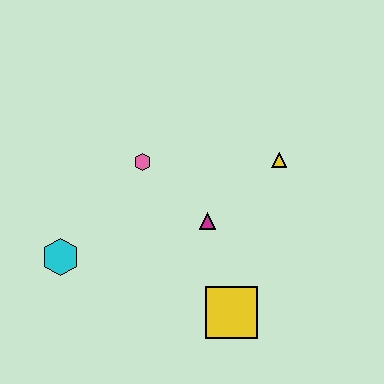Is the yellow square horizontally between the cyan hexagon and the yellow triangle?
Yes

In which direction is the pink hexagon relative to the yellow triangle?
The pink hexagon is to the left of the yellow triangle.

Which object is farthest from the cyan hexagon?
The yellow triangle is farthest from the cyan hexagon.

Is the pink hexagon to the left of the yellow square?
Yes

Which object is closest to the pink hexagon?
The magenta triangle is closest to the pink hexagon.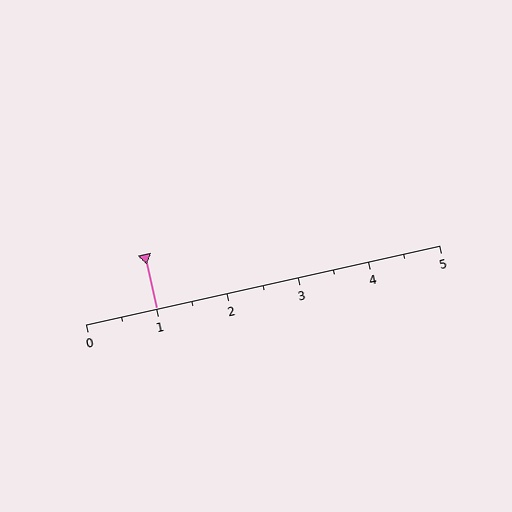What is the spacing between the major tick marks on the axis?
The major ticks are spaced 1 apart.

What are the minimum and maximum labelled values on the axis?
The axis runs from 0 to 5.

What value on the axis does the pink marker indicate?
The marker indicates approximately 1.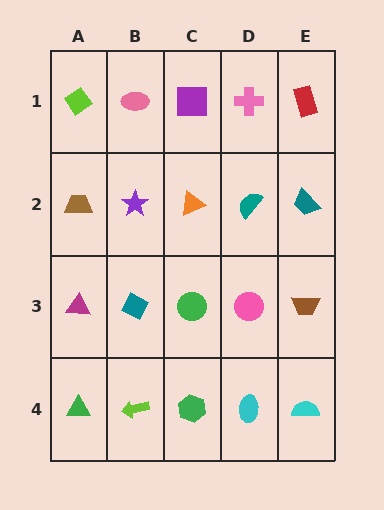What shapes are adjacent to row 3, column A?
A brown trapezoid (row 2, column A), a green triangle (row 4, column A), a teal diamond (row 3, column B).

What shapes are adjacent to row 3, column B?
A purple star (row 2, column B), a lime arrow (row 4, column B), a magenta triangle (row 3, column A), a green circle (row 3, column C).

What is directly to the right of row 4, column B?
A green hexagon.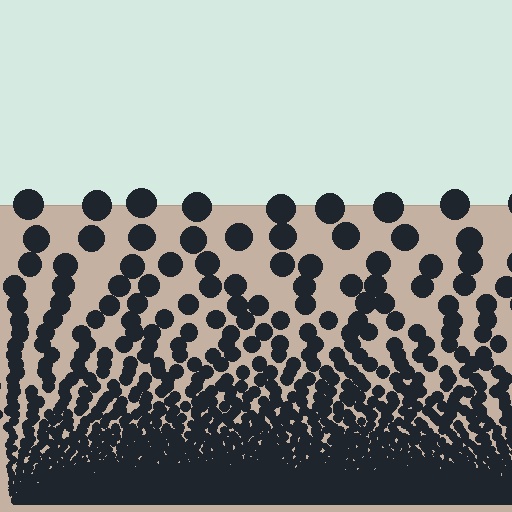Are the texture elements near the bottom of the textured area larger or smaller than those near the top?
Smaller. The gradient is inverted — elements near the bottom are smaller and denser.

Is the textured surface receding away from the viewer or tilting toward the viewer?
The surface appears to tilt toward the viewer. Texture elements get larger and sparser toward the top.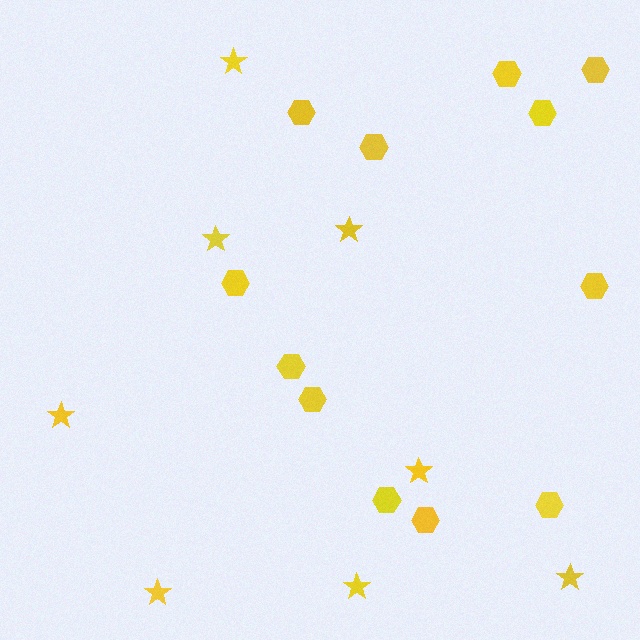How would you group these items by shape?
There are 2 groups: one group of hexagons (12) and one group of stars (8).